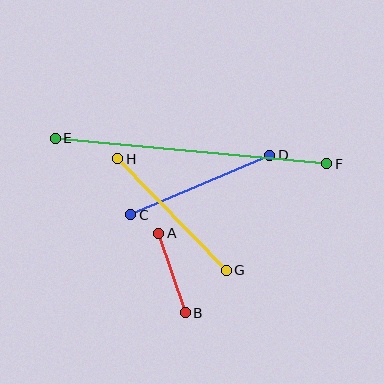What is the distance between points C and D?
The distance is approximately 151 pixels.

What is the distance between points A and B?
The distance is approximately 84 pixels.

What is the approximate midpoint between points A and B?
The midpoint is at approximately (172, 273) pixels.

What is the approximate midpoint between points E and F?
The midpoint is at approximately (191, 151) pixels.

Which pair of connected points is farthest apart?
Points E and F are farthest apart.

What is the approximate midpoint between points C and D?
The midpoint is at approximately (200, 185) pixels.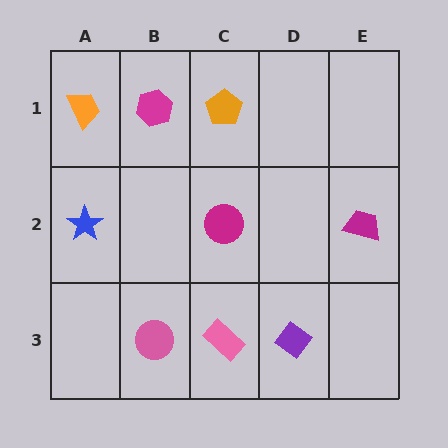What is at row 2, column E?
A magenta trapezoid.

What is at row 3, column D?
A purple diamond.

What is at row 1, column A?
An orange trapezoid.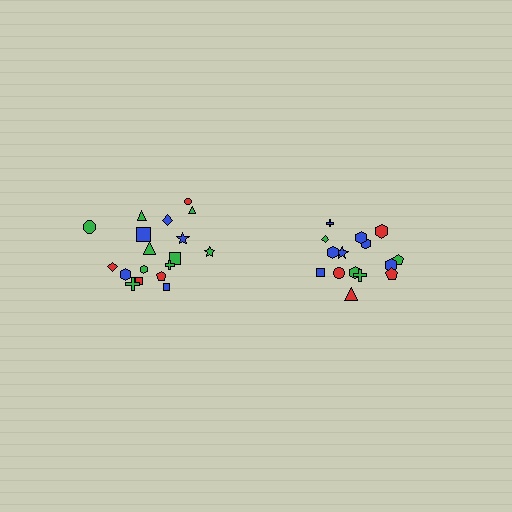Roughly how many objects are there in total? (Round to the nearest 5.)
Roughly 35 objects in total.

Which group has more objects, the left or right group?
The left group.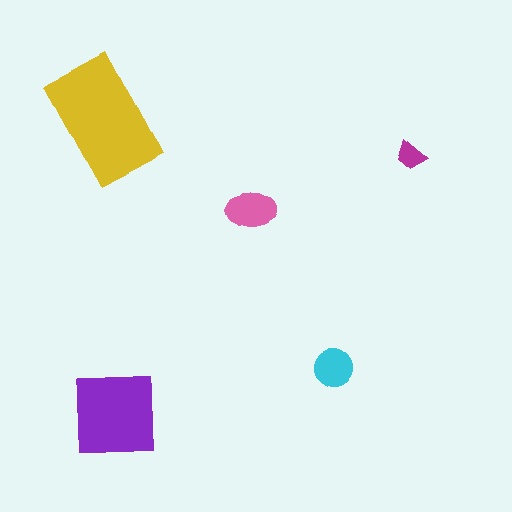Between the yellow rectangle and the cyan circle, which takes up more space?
The yellow rectangle.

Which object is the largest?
The yellow rectangle.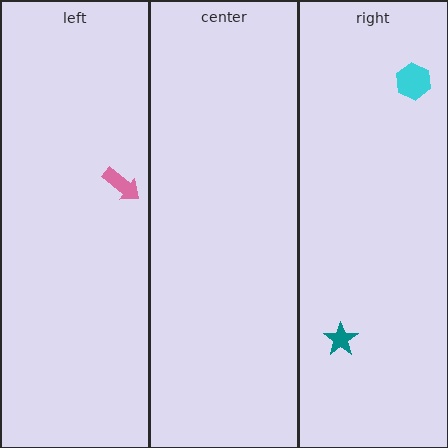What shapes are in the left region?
The pink arrow.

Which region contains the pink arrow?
The left region.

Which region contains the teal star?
The right region.